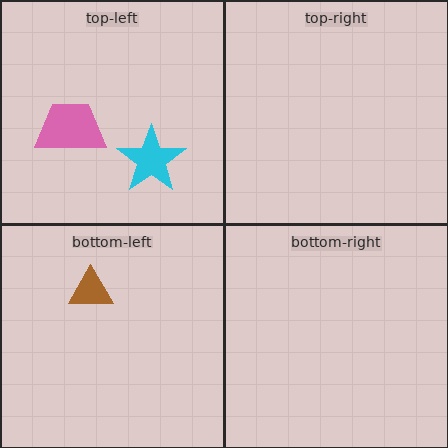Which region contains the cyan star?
The top-left region.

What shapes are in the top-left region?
The pink trapezoid, the cyan star.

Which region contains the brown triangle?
The bottom-left region.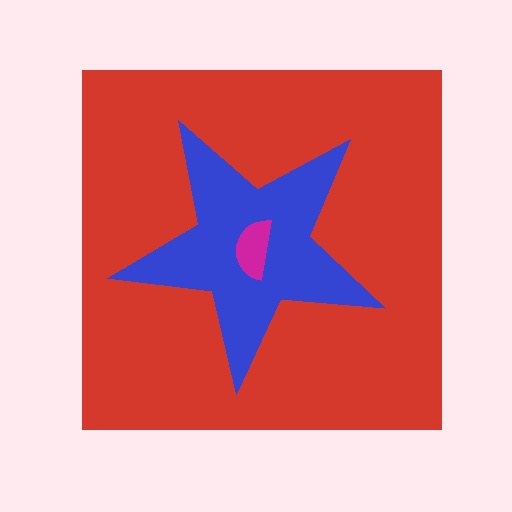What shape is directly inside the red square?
The blue star.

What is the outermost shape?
The red square.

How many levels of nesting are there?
3.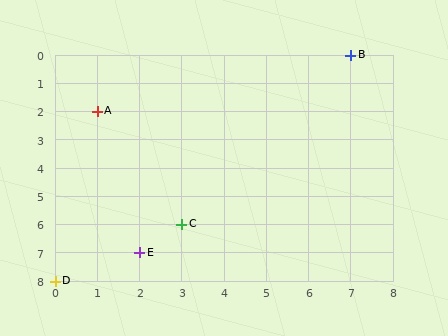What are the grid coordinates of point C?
Point C is at grid coordinates (3, 6).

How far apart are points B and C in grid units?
Points B and C are 4 columns and 6 rows apart (about 7.2 grid units diagonally).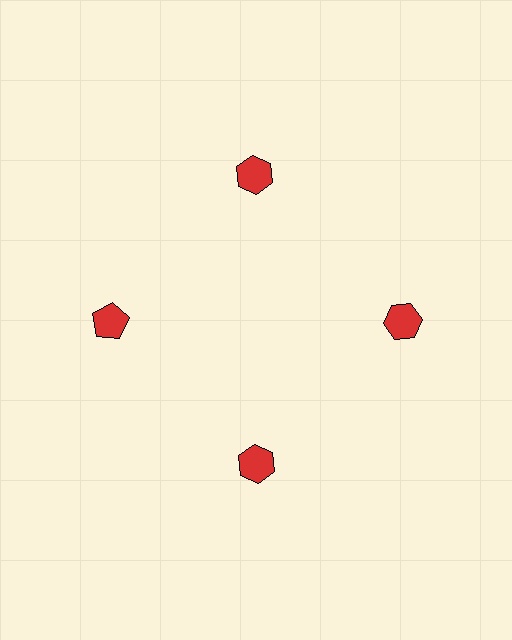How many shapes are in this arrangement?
There are 4 shapes arranged in a ring pattern.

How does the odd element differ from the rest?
It has a different shape: pentagon instead of hexagon.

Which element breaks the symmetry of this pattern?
The red pentagon at roughly the 9 o'clock position breaks the symmetry. All other shapes are red hexagons.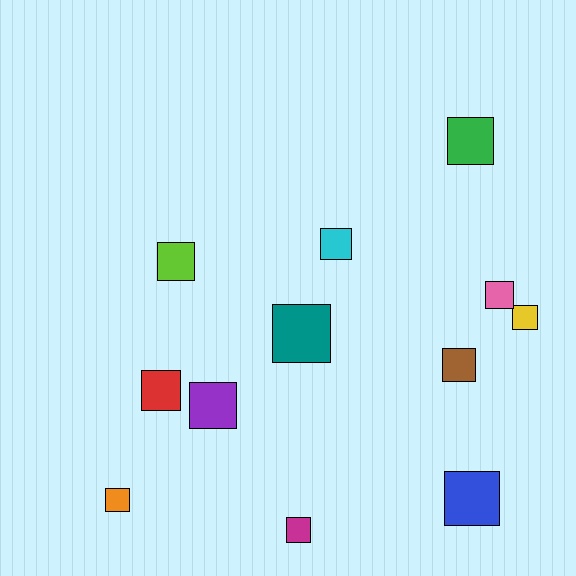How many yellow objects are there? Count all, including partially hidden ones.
There is 1 yellow object.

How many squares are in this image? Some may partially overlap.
There are 12 squares.